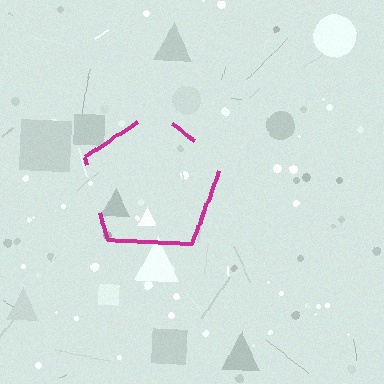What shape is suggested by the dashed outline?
The dashed outline suggests a pentagon.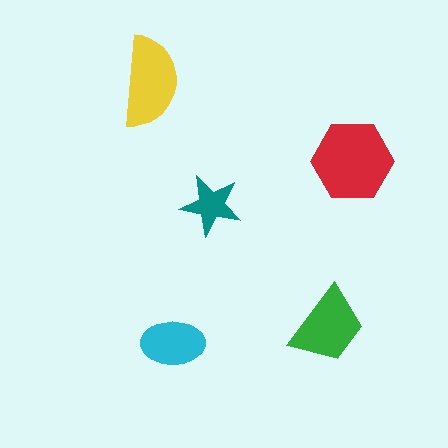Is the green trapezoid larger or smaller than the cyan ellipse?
Larger.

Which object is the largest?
The red hexagon.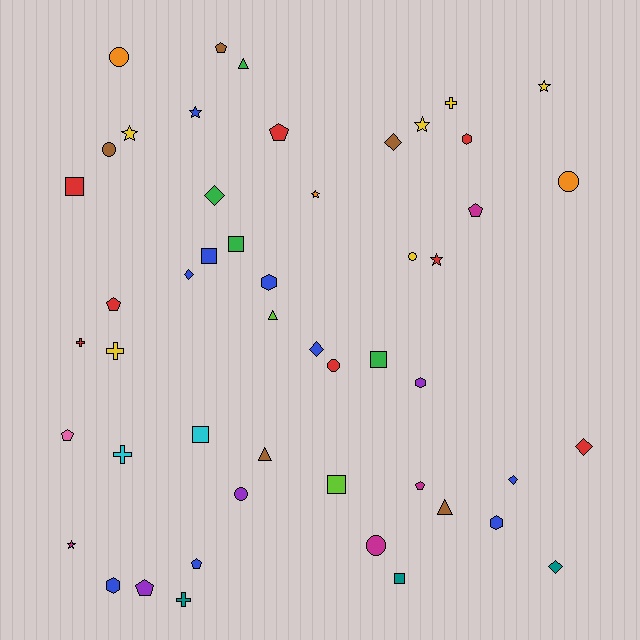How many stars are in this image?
There are 7 stars.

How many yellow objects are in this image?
There are 6 yellow objects.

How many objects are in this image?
There are 50 objects.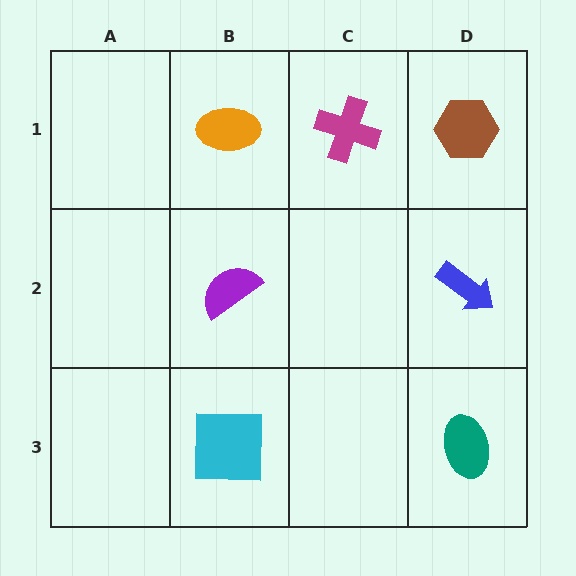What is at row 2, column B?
A purple semicircle.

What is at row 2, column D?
A blue arrow.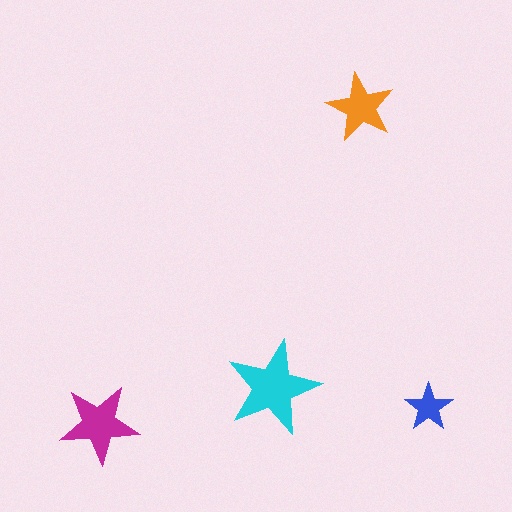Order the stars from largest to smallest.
the cyan one, the magenta one, the orange one, the blue one.